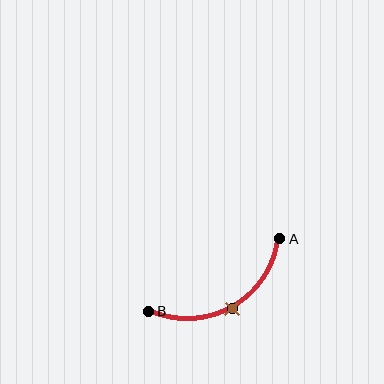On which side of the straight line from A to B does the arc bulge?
The arc bulges below the straight line connecting A and B.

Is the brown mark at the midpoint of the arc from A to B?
Yes. The brown mark lies on the arc at equal arc-length from both A and B — it is the arc midpoint.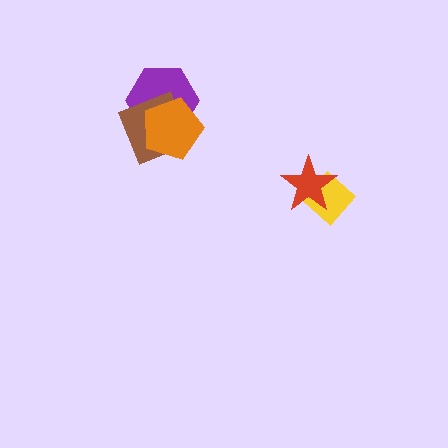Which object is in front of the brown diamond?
The orange pentagon is in front of the brown diamond.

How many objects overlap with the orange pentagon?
2 objects overlap with the orange pentagon.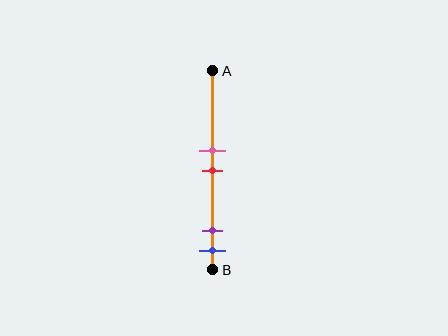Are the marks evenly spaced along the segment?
No, the marks are not evenly spaced.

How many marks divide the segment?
There are 4 marks dividing the segment.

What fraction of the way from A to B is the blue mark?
The blue mark is approximately 90% (0.9) of the way from A to B.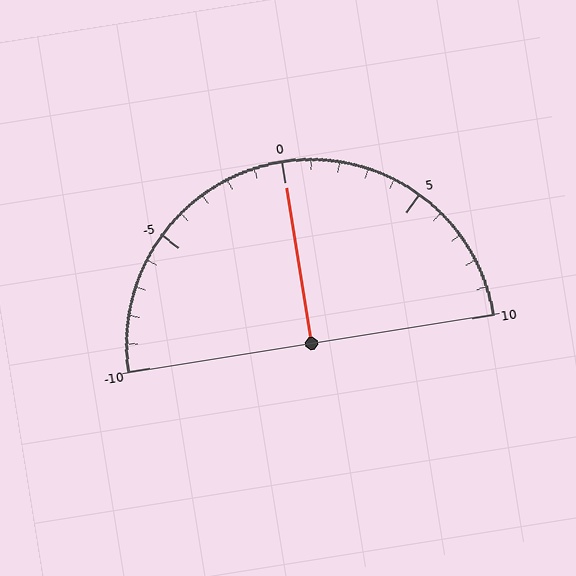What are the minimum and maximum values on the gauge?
The gauge ranges from -10 to 10.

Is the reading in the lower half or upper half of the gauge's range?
The reading is in the upper half of the range (-10 to 10).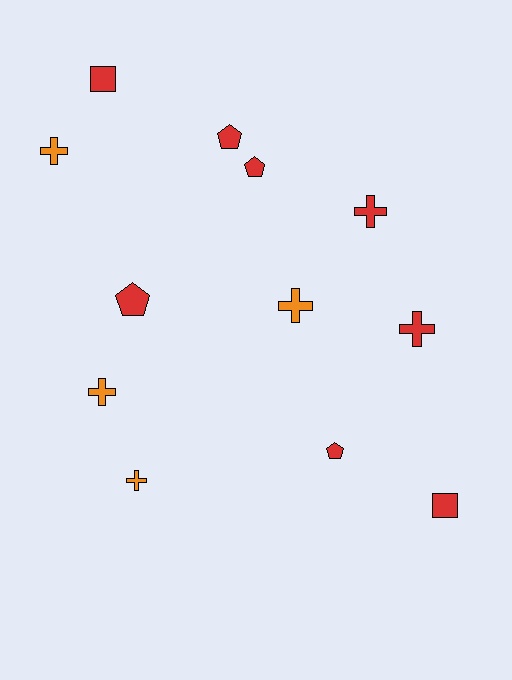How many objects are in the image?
There are 12 objects.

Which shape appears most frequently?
Cross, with 6 objects.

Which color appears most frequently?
Red, with 8 objects.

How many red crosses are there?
There are 2 red crosses.